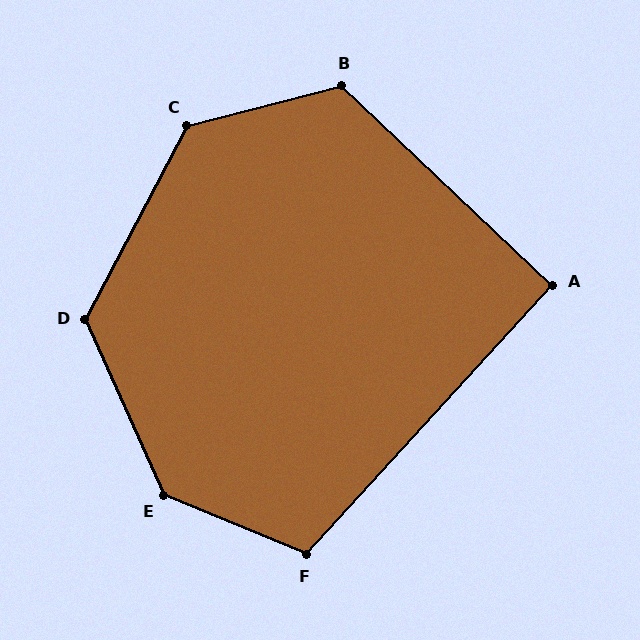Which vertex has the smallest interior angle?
A, at approximately 91 degrees.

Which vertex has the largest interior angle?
E, at approximately 137 degrees.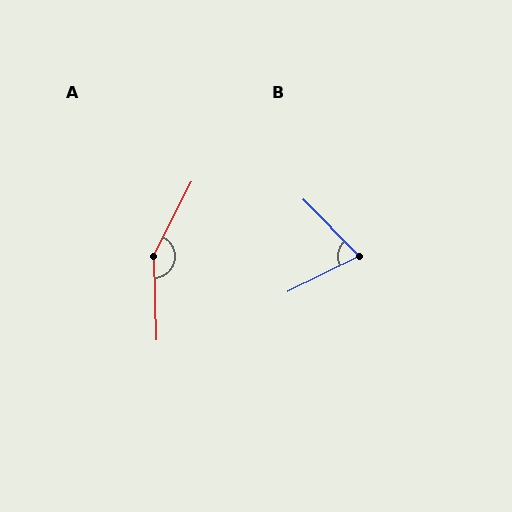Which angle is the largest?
A, at approximately 151 degrees.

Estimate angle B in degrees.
Approximately 72 degrees.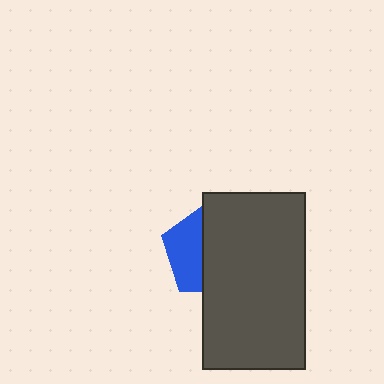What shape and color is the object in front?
The object in front is a dark gray rectangle.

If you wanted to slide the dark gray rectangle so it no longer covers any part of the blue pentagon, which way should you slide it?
Slide it right — that is the most direct way to separate the two shapes.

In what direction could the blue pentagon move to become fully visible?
The blue pentagon could move left. That would shift it out from behind the dark gray rectangle entirely.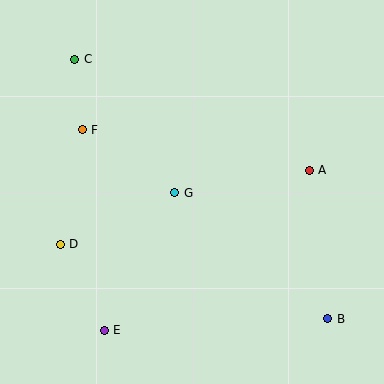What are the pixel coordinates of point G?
Point G is at (175, 193).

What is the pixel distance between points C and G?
The distance between C and G is 167 pixels.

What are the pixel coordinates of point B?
Point B is at (328, 319).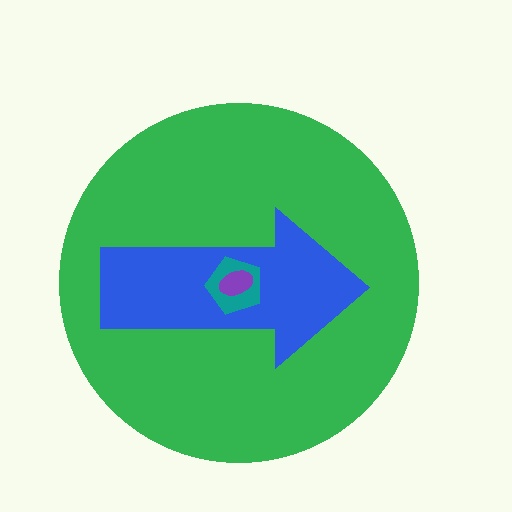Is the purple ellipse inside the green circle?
Yes.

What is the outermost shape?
The green circle.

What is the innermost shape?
The purple ellipse.